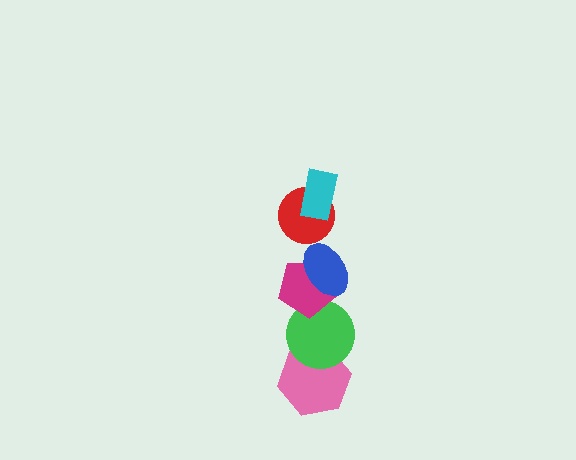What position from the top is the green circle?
The green circle is 5th from the top.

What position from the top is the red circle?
The red circle is 2nd from the top.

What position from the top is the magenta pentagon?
The magenta pentagon is 4th from the top.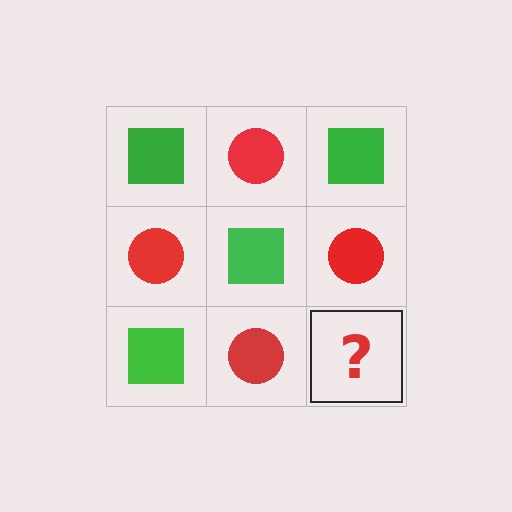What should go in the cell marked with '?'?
The missing cell should contain a green square.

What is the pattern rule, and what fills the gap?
The rule is that it alternates green square and red circle in a checkerboard pattern. The gap should be filled with a green square.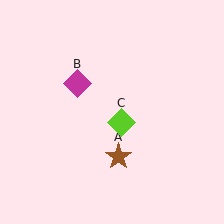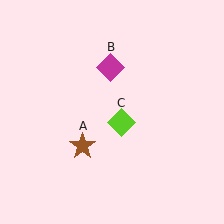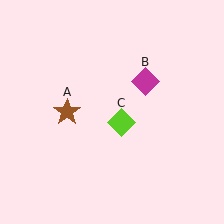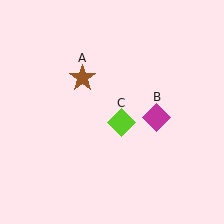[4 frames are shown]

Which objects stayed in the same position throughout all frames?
Lime diamond (object C) remained stationary.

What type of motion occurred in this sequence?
The brown star (object A), magenta diamond (object B) rotated clockwise around the center of the scene.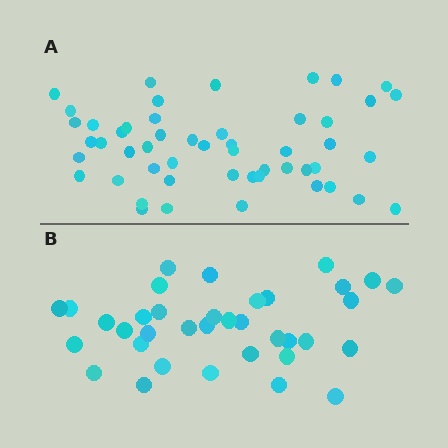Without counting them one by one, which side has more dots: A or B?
Region A (the top region) has more dots.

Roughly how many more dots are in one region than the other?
Region A has approximately 15 more dots than region B.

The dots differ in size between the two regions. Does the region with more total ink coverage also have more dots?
No. Region B has more total ink coverage because its dots are larger, but region A actually contains more individual dots. Total area can be misleading — the number of items is what matters here.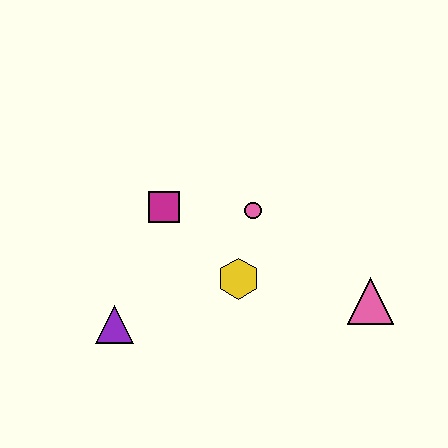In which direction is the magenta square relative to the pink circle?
The magenta square is to the left of the pink circle.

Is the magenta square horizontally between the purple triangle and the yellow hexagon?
Yes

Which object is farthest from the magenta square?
The pink triangle is farthest from the magenta square.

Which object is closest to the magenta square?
The pink circle is closest to the magenta square.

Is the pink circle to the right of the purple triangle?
Yes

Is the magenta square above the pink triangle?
Yes